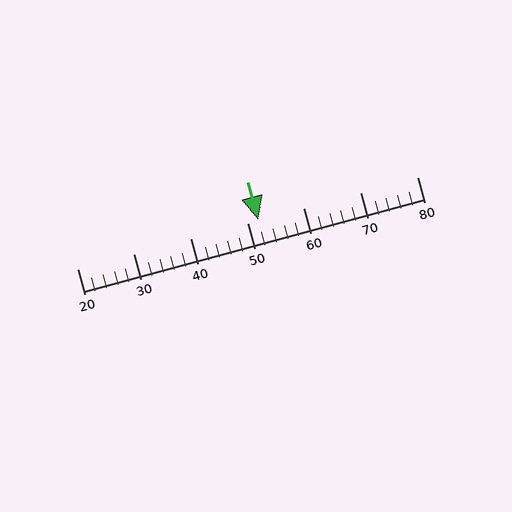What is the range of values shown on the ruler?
The ruler shows values from 20 to 80.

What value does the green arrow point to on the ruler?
The green arrow points to approximately 52.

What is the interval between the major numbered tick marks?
The major tick marks are spaced 10 units apart.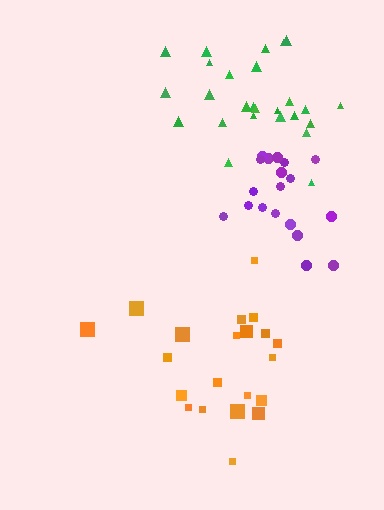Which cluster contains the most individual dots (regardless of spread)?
Green (26).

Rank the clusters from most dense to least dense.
purple, green, orange.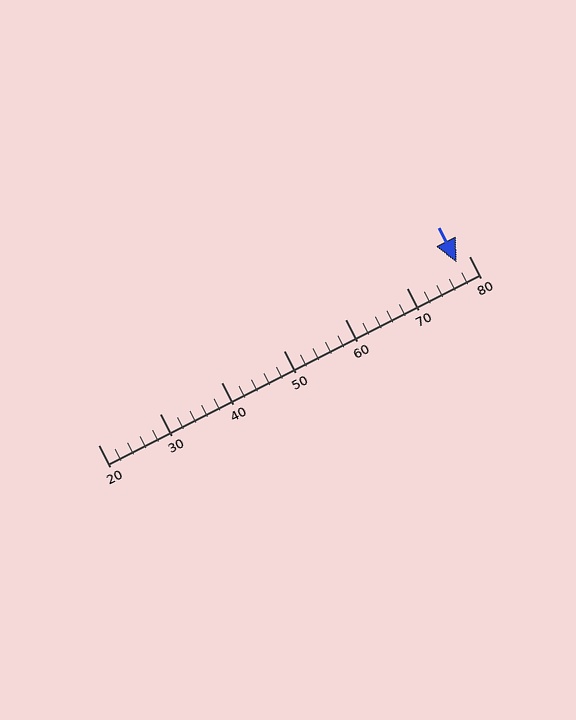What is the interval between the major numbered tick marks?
The major tick marks are spaced 10 units apart.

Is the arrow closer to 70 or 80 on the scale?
The arrow is closer to 80.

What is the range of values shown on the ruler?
The ruler shows values from 20 to 80.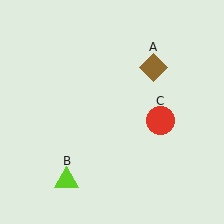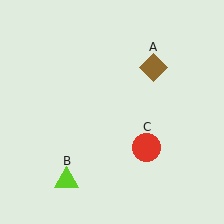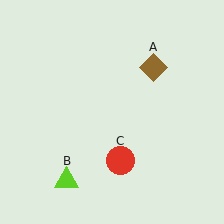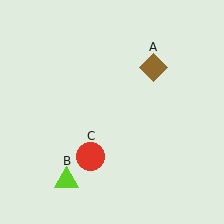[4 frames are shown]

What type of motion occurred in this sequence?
The red circle (object C) rotated clockwise around the center of the scene.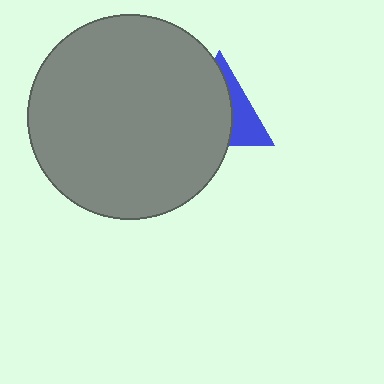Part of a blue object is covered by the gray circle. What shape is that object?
It is a triangle.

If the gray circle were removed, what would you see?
You would see the complete blue triangle.